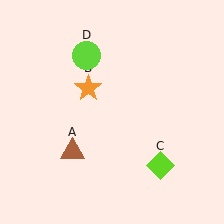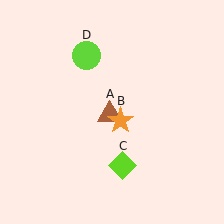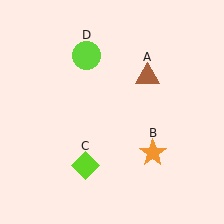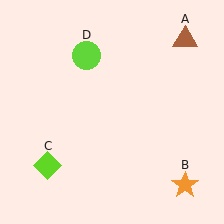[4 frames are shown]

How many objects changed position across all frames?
3 objects changed position: brown triangle (object A), orange star (object B), lime diamond (object C).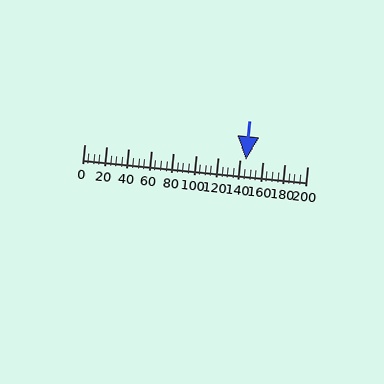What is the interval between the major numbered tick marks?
The major tick marks are spaced 20 units apart.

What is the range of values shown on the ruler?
The ruler shows values from 0 to 200.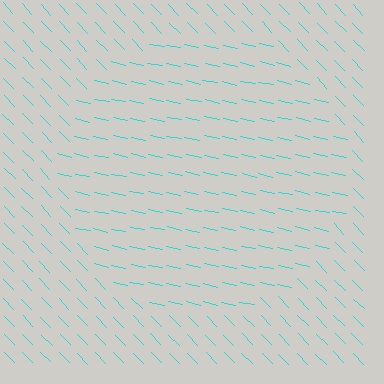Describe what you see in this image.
The image is filled with small cyan line segments. A circle region in the image has lines oriented differently from the surrounding lines, creating a visible texture boundary.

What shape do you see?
I see a circle.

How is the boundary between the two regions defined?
The boundary is defined purely by a change in line orientation (approximately 33 degrees difference). All lines are the same color and thickness.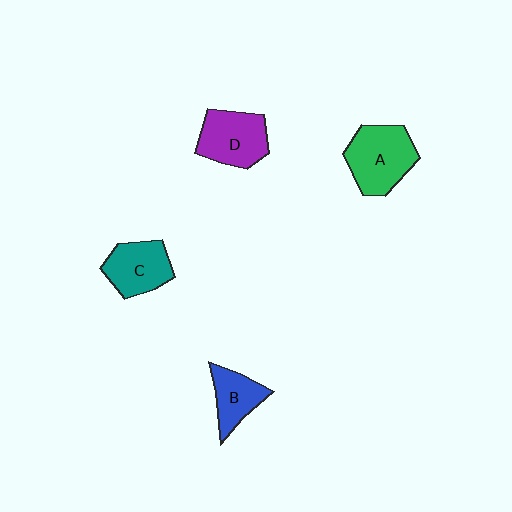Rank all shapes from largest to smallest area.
From largest to smallest: A (green), D (purple), C (teal), B (blue).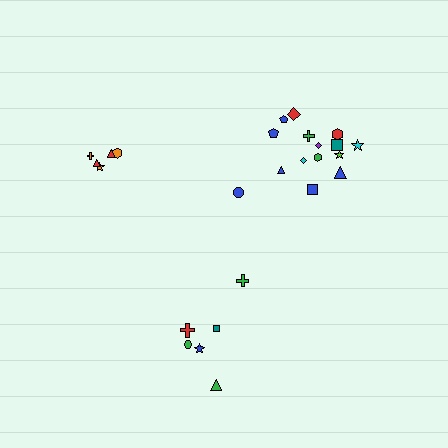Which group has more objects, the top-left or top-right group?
The top-right group.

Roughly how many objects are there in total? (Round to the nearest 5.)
Roughly 25 objects in total.